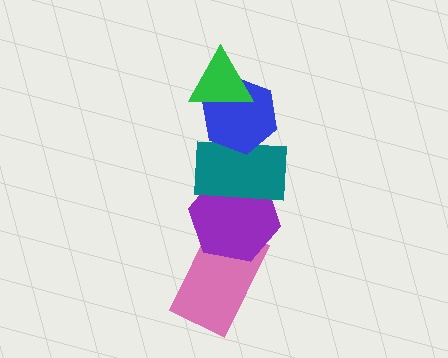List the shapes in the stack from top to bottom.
From top to bottom: the green triangle, the blue hexagon, the teal rectangle, the purple hexagon, the pink rectangle.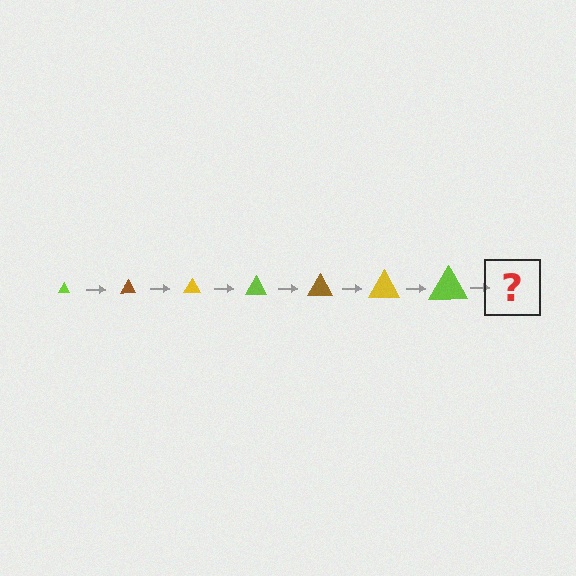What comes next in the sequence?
The next element should be a brown triangle, larger than the previous one.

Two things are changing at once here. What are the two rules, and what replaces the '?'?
The two rules are that the triangle grows larger each step and the color cycles through lime, brown, and yellow. The '?' should be a brown triangle, larger than the previous one.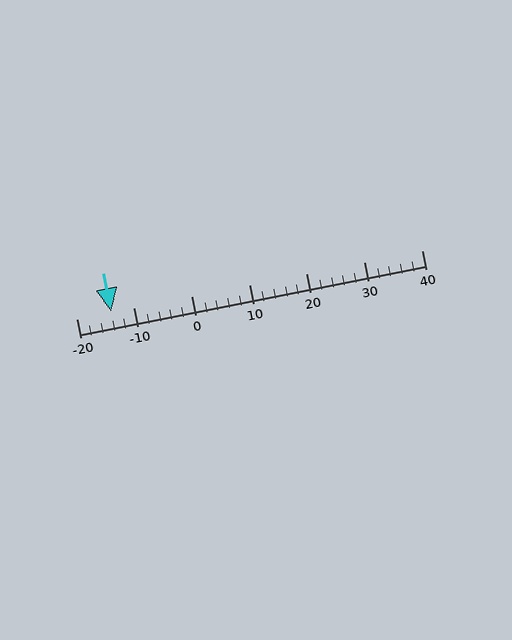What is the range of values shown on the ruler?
The ruler shows values from -20 to 40.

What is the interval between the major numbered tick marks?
The major tick marks are spaced 10 units apart.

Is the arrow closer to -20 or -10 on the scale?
The arrow is closer to -10.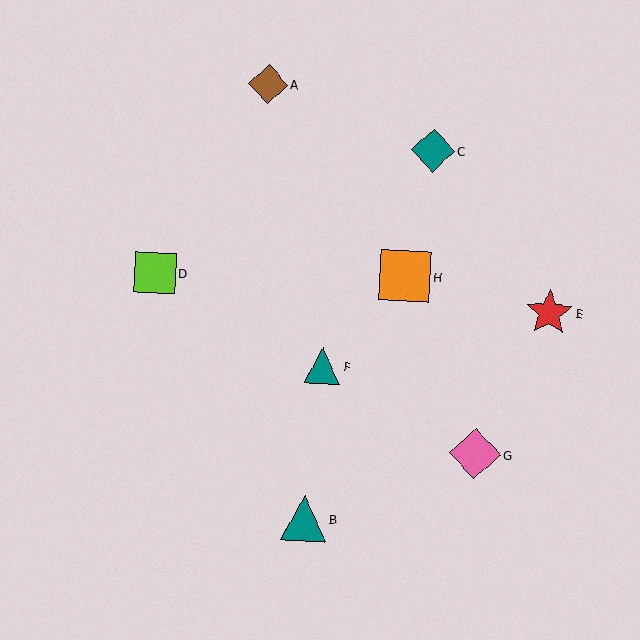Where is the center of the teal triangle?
The center of the teal triangle is at (322, 366).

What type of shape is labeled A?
Shape A is a brown diamond.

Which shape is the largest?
The pink diamond (labeled G) is the largest.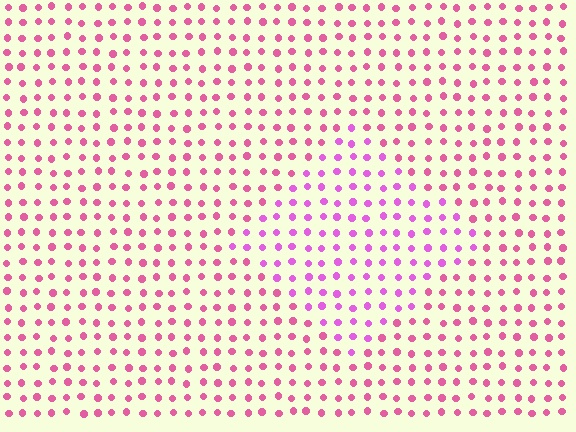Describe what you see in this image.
The image is filled with small pink elements in a uniform arrangement. A diamond-shaped region is visible where the elements are tinted to a slightly different hue, forming a subtle color boundary.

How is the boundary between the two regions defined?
The boundary is defined purely by a slight shift in hue (about 29 degrees). Spacing, size, and orientation are identical on both sides.